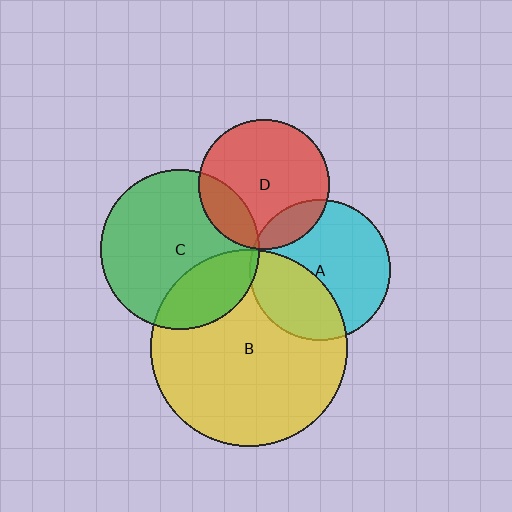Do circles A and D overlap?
Yes.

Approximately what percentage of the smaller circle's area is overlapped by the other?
Approximately 15%.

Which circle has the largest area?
Circle B (yellow).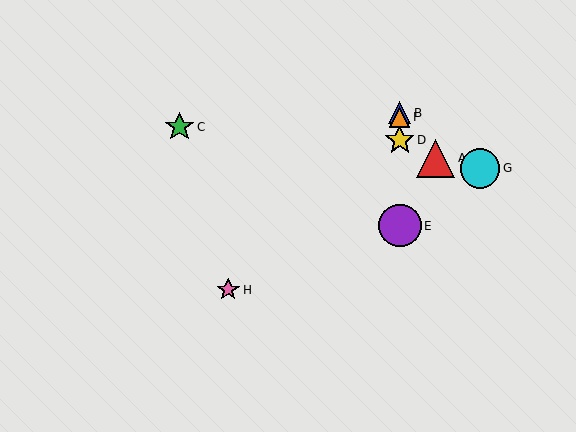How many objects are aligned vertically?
4 objects (B, D, E, F) are aligned vertically.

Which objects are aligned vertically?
Objects B, D, E, F are aligned vertically.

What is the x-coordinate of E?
Object E is at x≈400.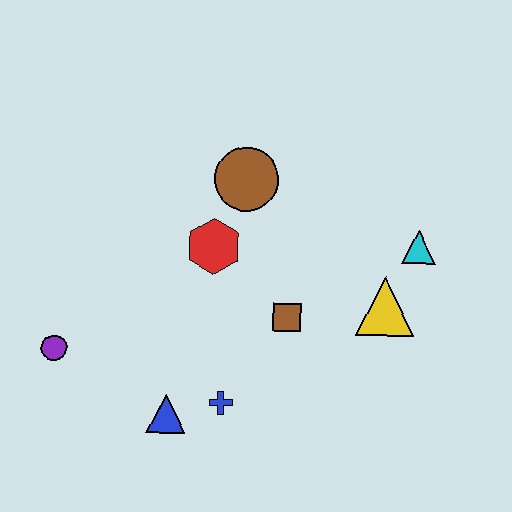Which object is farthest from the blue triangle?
The cyan triangle is farthest from the blue triangle.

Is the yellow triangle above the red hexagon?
No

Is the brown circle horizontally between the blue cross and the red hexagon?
No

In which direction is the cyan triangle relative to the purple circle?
The cyan triangle is to the right of the purple circle.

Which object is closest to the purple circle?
The blue triangle is closest to the purple circle.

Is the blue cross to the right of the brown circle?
No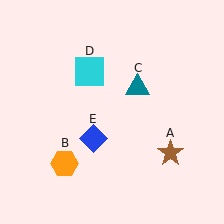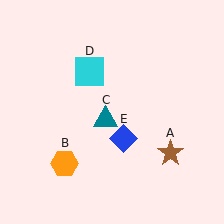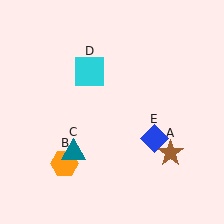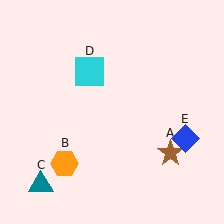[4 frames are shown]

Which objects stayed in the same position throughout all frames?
Brown star (object A) and orange hexagon (object B) and cyan square (object D) remained stationary.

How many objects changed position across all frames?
2 objects changed position: teal triangle (object C), blue diamond (object E).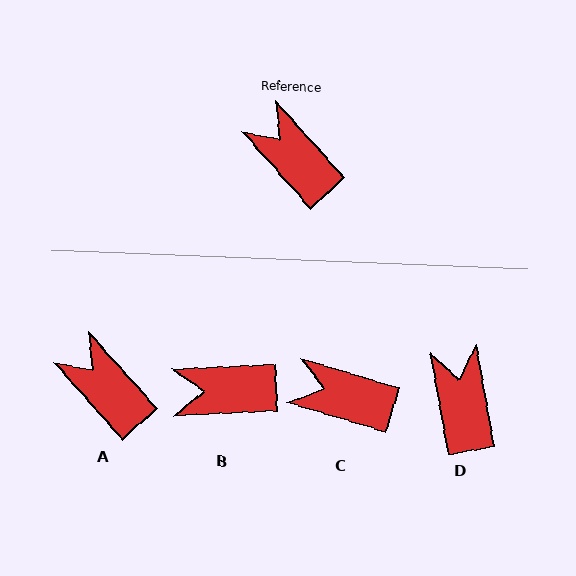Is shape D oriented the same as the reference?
No, it is off by about 32 degrees.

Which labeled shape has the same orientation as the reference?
A.